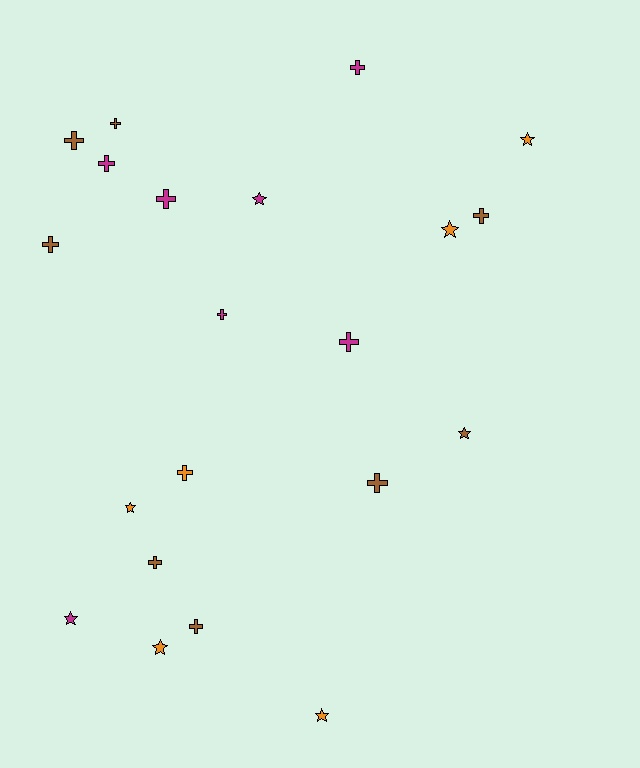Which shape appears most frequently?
Cross, with 13 objects.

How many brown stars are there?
There is 1 brown star.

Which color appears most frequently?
Brown, with 8 objects.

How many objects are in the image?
There are 21 objects.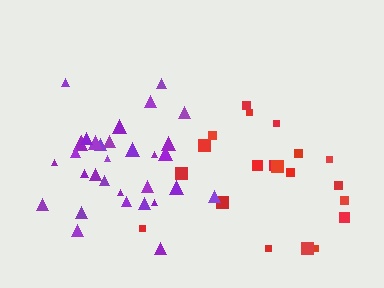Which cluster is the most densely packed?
Purple.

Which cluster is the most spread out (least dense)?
Red.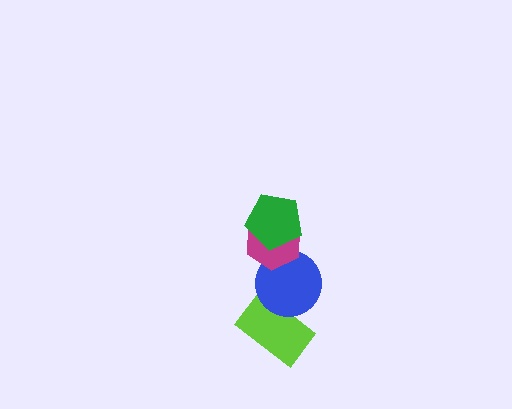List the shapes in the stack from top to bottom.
From top to bottom: the green pentagon, the magenta hexagon, the blue circle, the lime rectangle.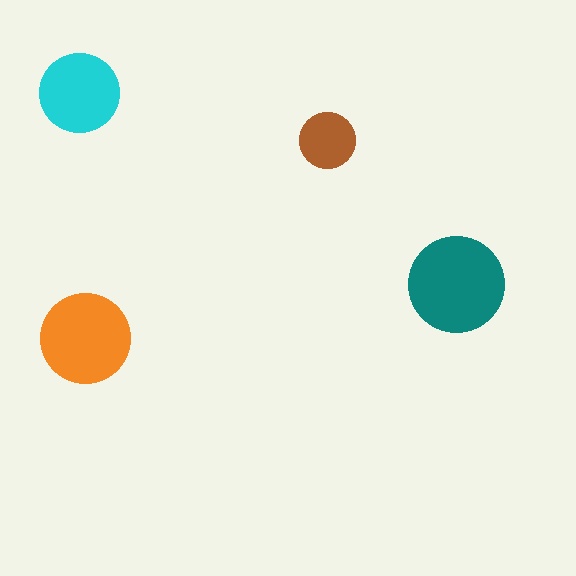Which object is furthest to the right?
The teal circle is rightmost.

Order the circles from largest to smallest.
the teal one, the orange one, the cyan one, the brown one.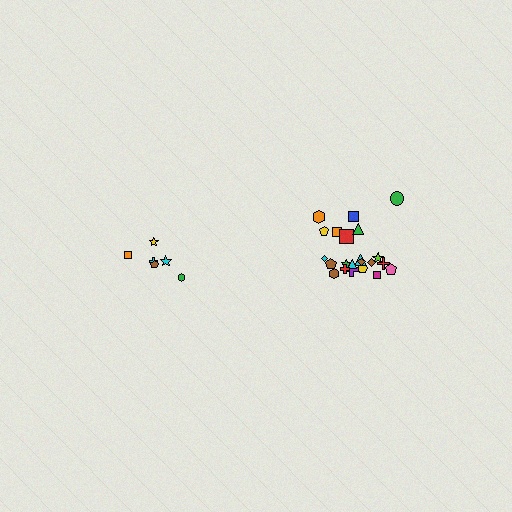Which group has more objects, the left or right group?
The right group.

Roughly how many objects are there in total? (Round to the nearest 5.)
Roughly 30 objects in total.